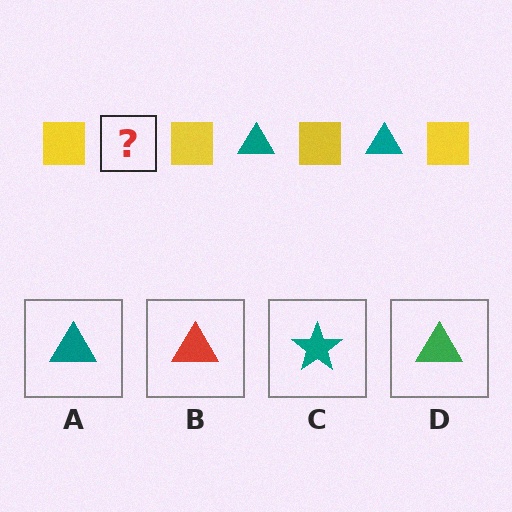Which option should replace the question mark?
Option A.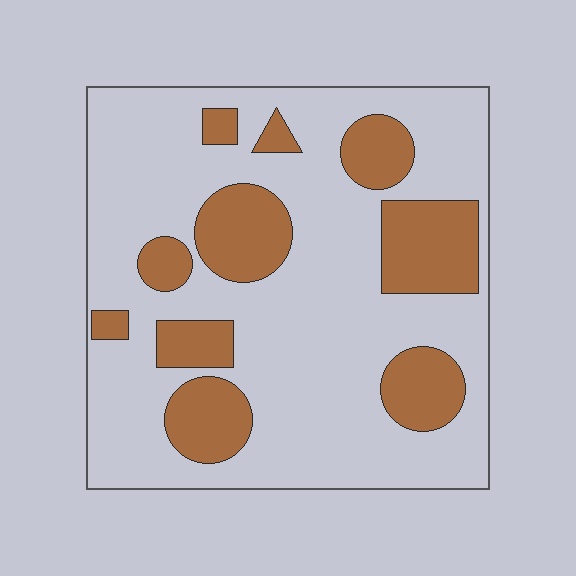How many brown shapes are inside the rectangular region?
10.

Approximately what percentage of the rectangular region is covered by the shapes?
Approximately 25%.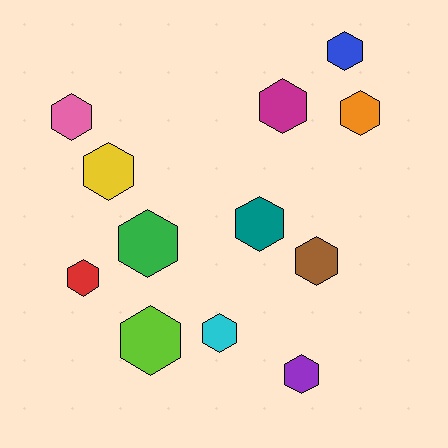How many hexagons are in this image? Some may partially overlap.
There are 12 hexagons.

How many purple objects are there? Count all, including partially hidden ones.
There is 1 purple object.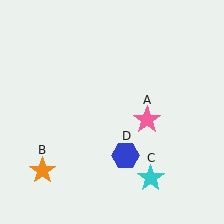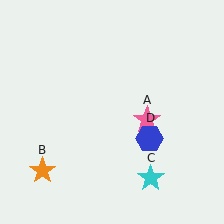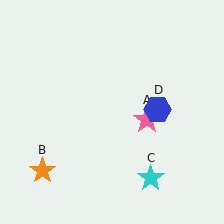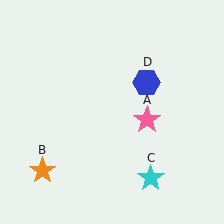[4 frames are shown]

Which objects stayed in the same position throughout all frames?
Pink star (object A) and orange star (object B) and cyan star (object C) remained stationary.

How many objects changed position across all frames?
1 object changed position: blue hexagon (object D).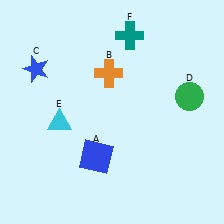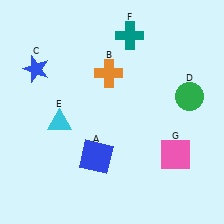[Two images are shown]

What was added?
A pink square (G) was added in Image 2.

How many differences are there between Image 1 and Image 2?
There is 1 difference between the two images.